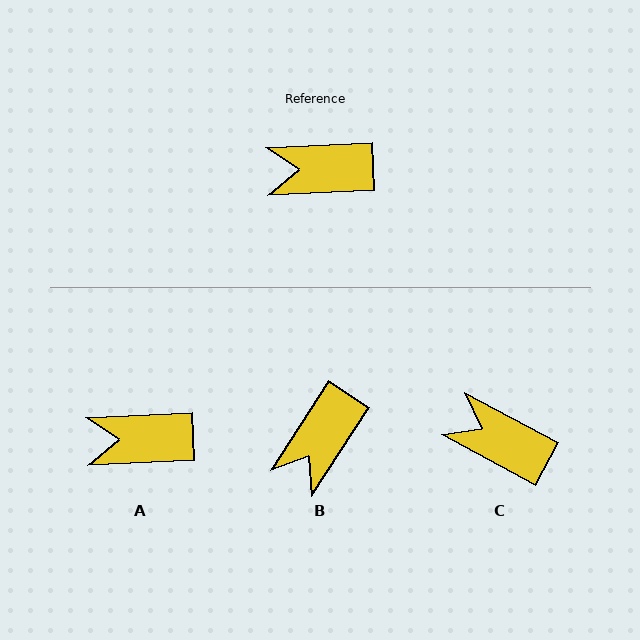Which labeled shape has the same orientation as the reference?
A.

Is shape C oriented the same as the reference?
No, it is off by about 31 degrees.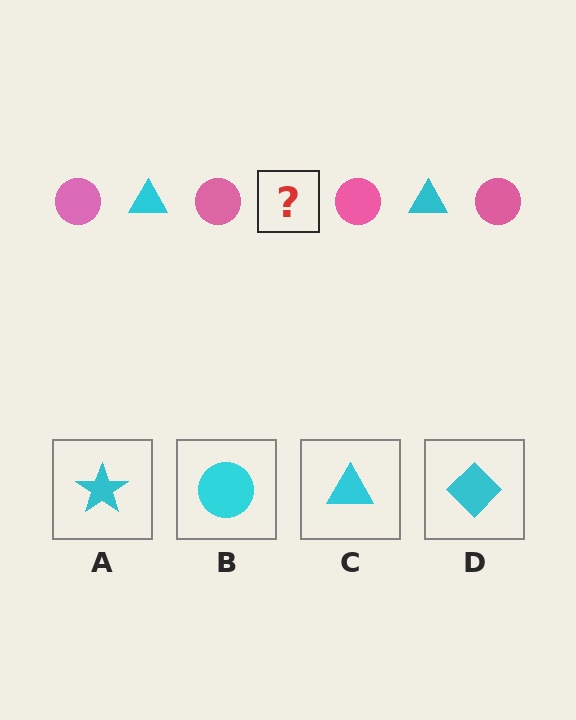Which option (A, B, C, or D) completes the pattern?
C.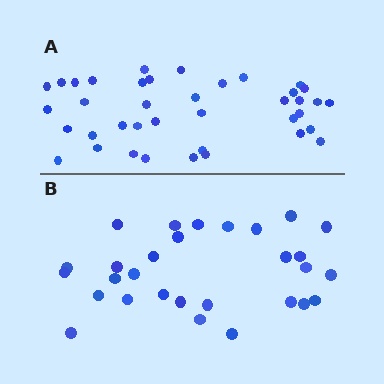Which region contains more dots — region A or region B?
Region A (the top region) has more dots.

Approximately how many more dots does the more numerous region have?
Region A has roughly 10 or so more dots than region B.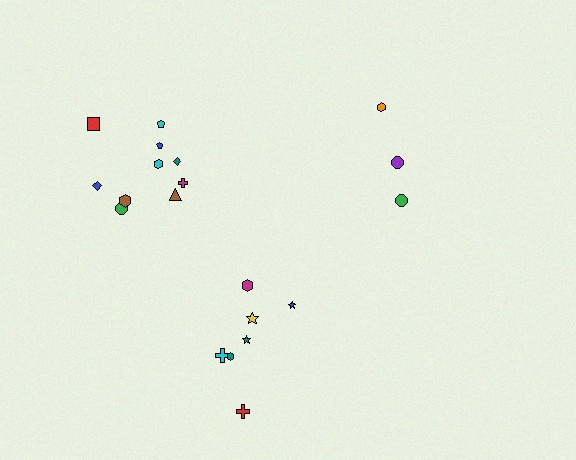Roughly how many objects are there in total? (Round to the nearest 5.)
Roughly 20 objects in total.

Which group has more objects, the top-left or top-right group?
The top-left group.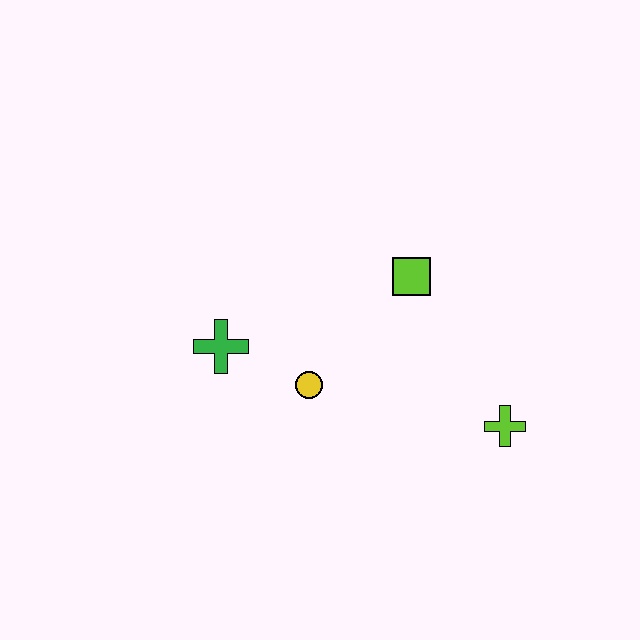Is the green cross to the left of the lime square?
Yes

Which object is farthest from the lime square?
The green cross is farthest from the lime square.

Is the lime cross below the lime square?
Yes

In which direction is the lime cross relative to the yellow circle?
The lime cross is to the right of the yellow circle.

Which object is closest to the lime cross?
The lime square is closest to the lime cross.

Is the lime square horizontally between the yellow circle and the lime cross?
Yes